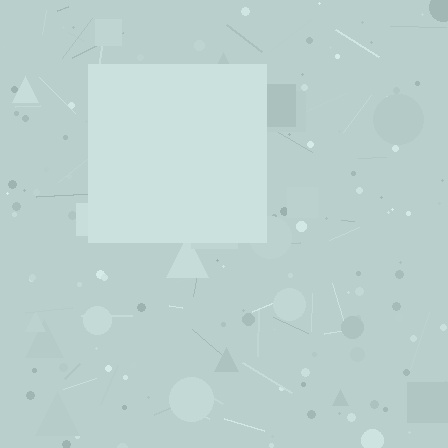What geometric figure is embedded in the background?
A square is embedded in the background.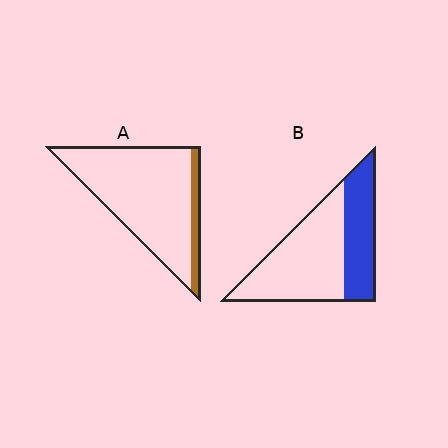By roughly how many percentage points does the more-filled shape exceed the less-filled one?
By roughly 25 percentage points (B over A).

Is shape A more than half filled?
No.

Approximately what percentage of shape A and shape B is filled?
A is approximately 10% and B is approximately 35%.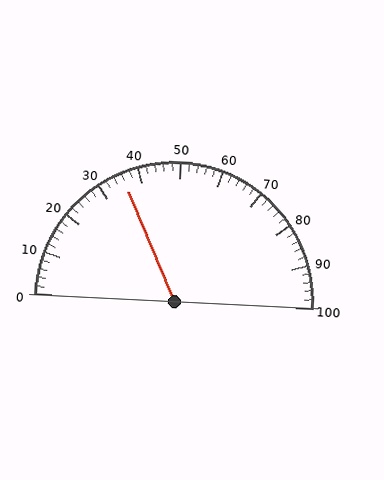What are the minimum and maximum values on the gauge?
The gauge ranges from 0 to 100.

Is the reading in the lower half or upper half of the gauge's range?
The reading is in the lower half of the range (0 to 100).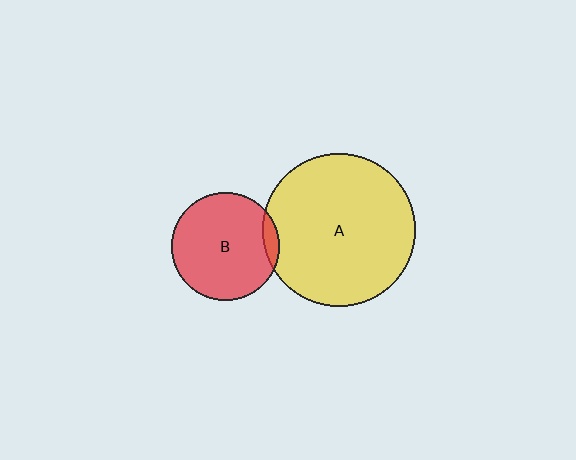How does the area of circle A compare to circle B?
Approximately 2.0 times.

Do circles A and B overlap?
Yes.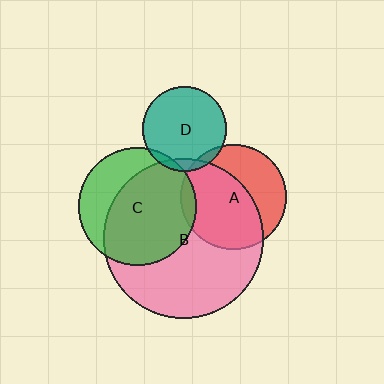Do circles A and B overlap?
Yes.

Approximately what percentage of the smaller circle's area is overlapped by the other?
Approximately 60%.